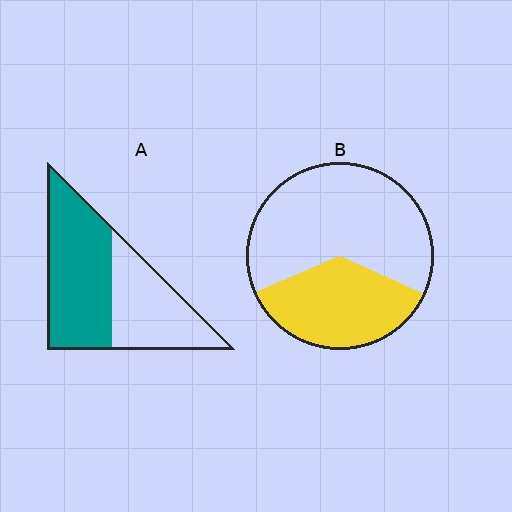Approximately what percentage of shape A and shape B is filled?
A is approximately 55% and B is approximately 35%.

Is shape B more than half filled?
No.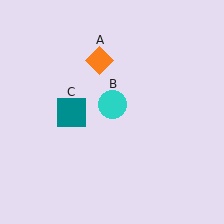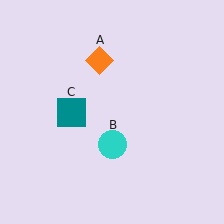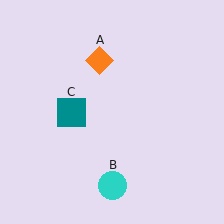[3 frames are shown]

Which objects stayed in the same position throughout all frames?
Orange diamond (object A) and teal square (object C) remained stationary.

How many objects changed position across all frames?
1 object changed position: cyan circle (object B).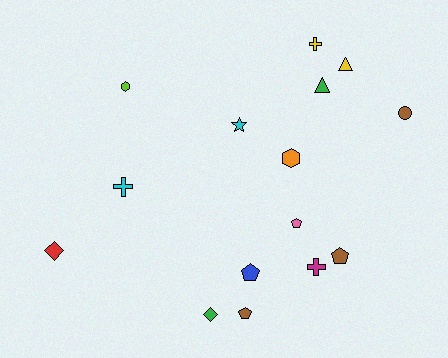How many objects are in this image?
There are 15 objects.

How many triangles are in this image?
There are 2 triangles.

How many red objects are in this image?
There is 1 red object.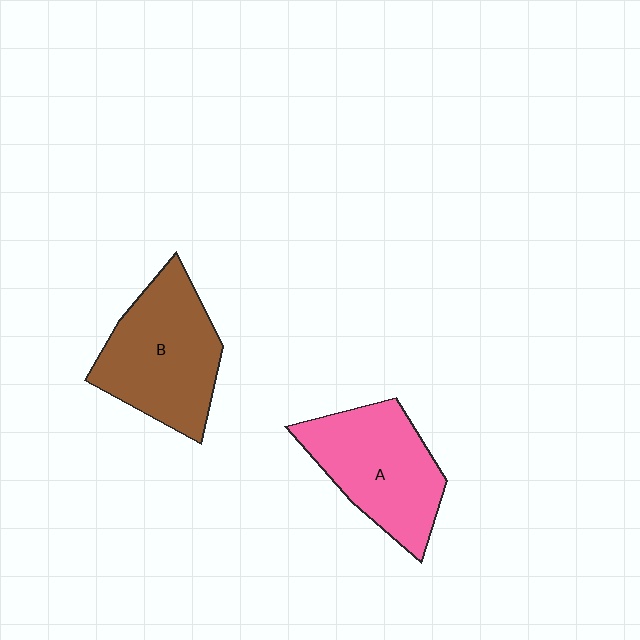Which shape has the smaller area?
Shape A (pink).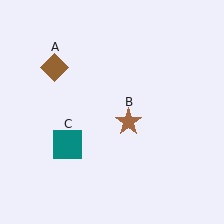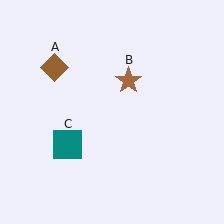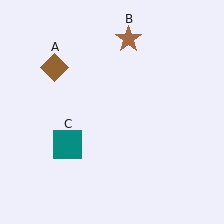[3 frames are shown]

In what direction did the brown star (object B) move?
The brown star (object B) moved up.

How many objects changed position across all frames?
1 object changed position: brown star (object B).